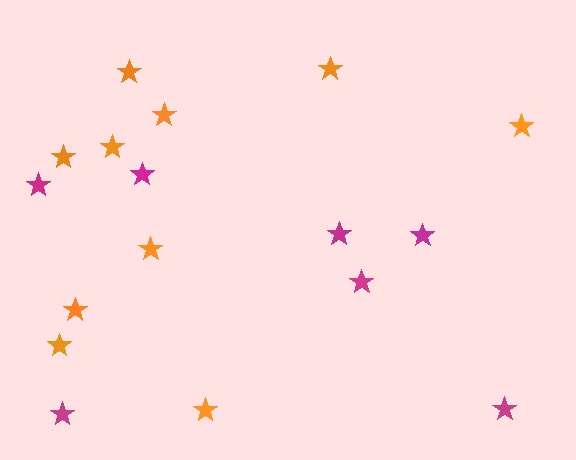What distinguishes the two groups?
There are 2 groups: one group of magenta stars (7) and one group of orange stars (10).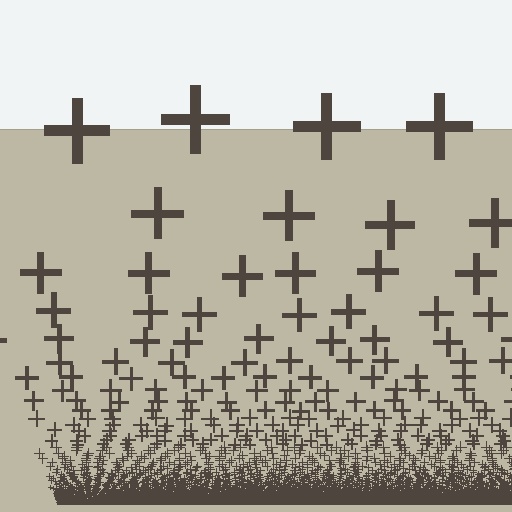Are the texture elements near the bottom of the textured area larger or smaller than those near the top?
Smaller. The gradient is inverted — elements near the bottom are smaller and denser.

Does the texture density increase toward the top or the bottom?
Density increases toward the bottom.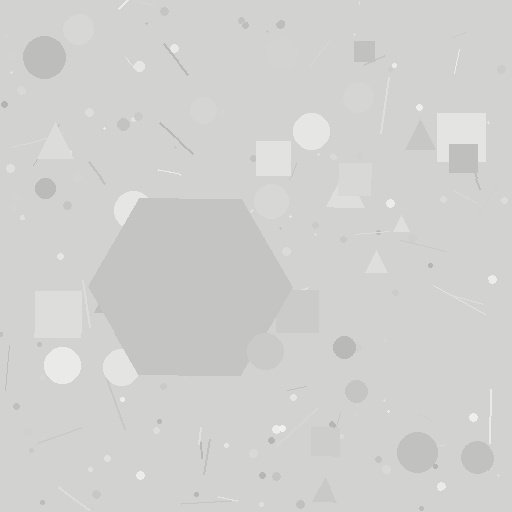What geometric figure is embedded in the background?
A hexagon is embedded in the background.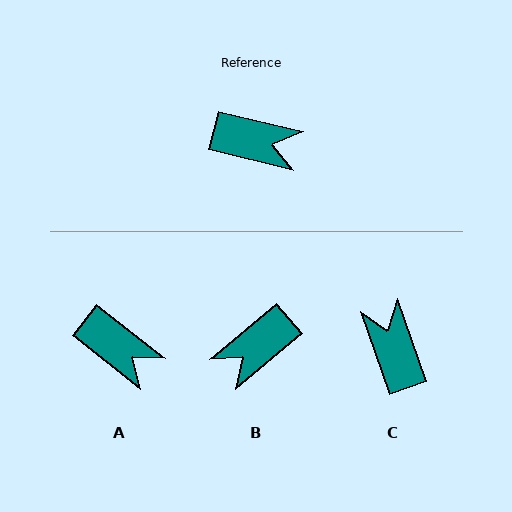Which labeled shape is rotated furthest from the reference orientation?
B, about 126 degrees away.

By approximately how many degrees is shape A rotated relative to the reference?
Approximately 25 degrees clockwise.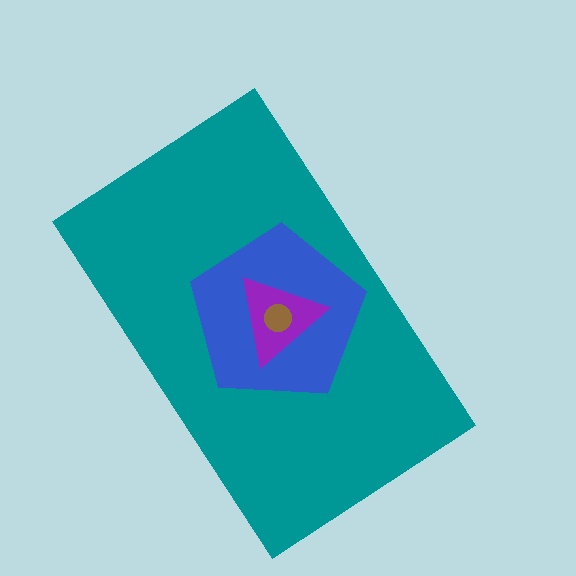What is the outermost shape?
The teal rectangle.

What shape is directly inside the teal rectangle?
The blue pentagon.